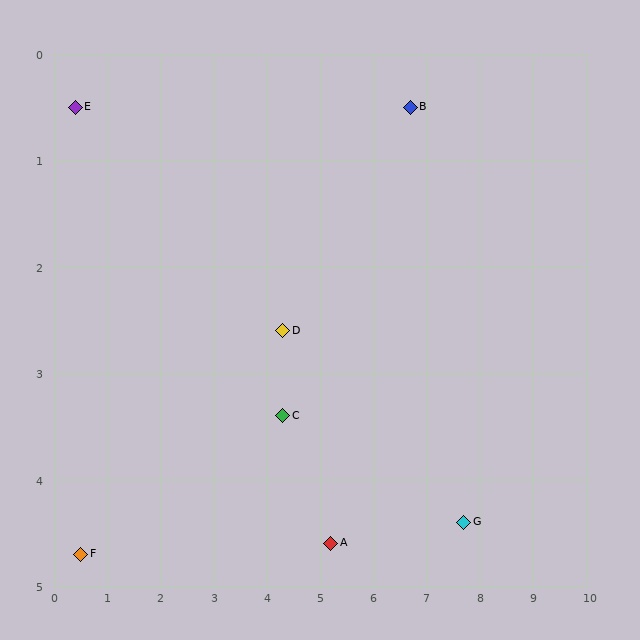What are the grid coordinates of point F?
Point F is at approximately (0.5, 4.7).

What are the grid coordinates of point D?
Point D is at approximately (4.3, 2.6).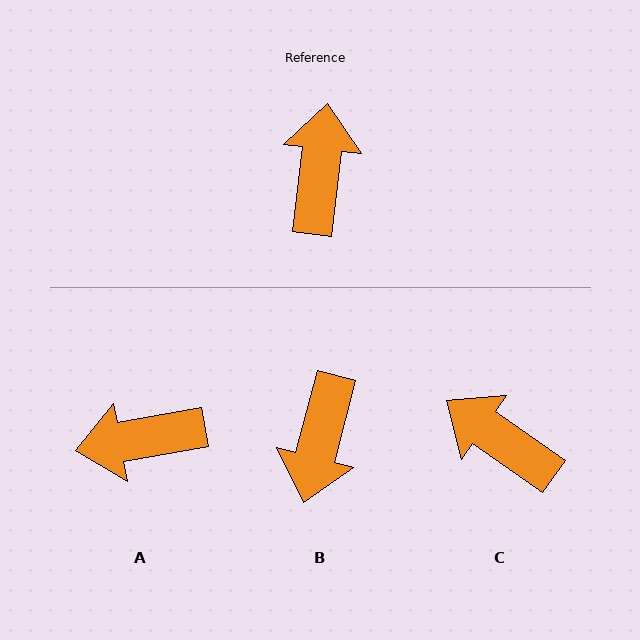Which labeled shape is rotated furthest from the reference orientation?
B, about 172 degrees away.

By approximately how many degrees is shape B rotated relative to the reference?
Approximately 172 degrees counter-clockwise.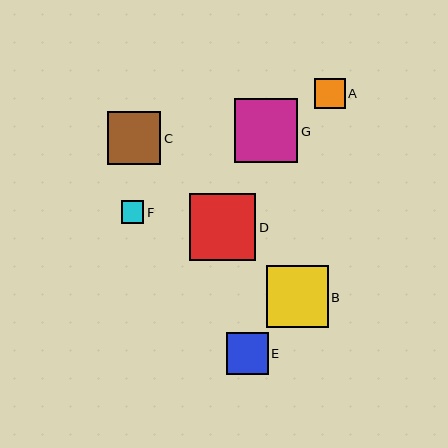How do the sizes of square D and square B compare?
Square D and square B are approximately the same size.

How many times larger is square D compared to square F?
Square D is approximately 3.0 times the size of square F.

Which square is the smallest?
Square F is the smallest with a size of approximately 23 pixels.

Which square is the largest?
Square D is the largest with a size of approximately 67 pixels.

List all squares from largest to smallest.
From largest to smallest: D, G, B, C, E, A, F.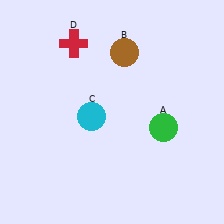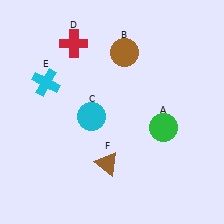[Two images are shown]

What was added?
A cyan cross (E), a brown triangle (F) were added in Image 2.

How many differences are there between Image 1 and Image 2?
There are 2 differences between the two images.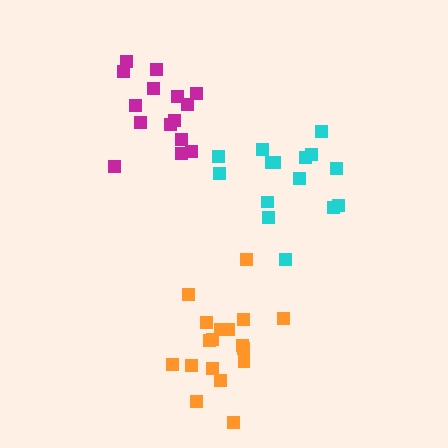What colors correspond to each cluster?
The clusters are colored: cyan, magenta, orange.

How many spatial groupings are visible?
There are 3 spatial groupings.